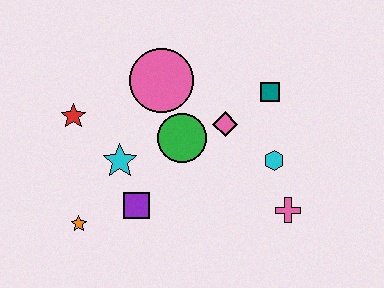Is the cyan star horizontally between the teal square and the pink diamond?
No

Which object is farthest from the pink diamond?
The orange star is farthest from the pink diamond.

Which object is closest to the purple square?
The cyan star is closest to the purple square.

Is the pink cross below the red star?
Yes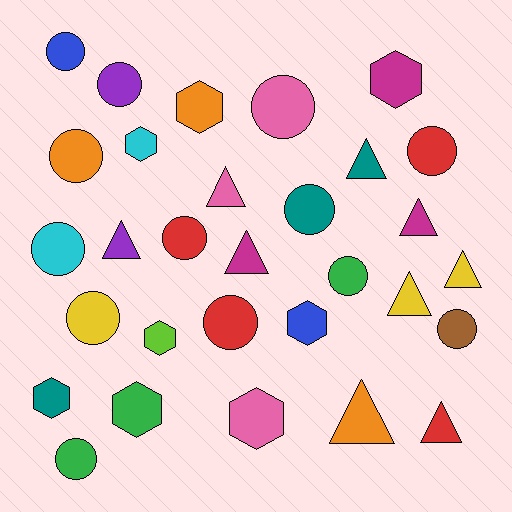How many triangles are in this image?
There are 9 triangles.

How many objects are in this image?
There are 30 objects.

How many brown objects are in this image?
There is 1 brown object.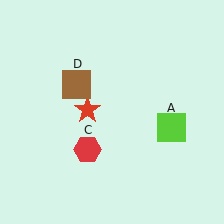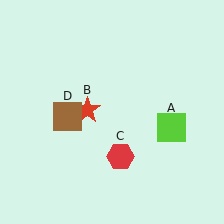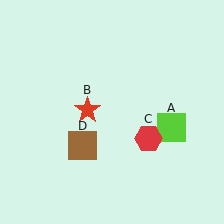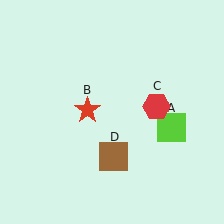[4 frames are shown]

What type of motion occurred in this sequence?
The red hexagon (object C), brown square (object D) rotated counterclockwise around the center of the scene.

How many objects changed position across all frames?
2 objects changed position: red hexagon (object C), brown square (object D).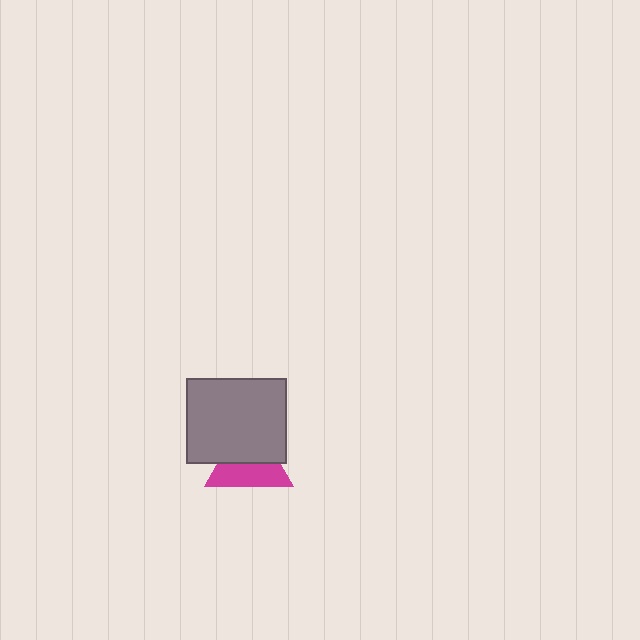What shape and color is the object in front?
The object in front is a gray rectangle.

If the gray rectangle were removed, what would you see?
You would see the complete magenta triangle.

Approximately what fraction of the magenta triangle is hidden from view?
Roughly 48% of the magenta triangle is hidden behind the gray rectangle.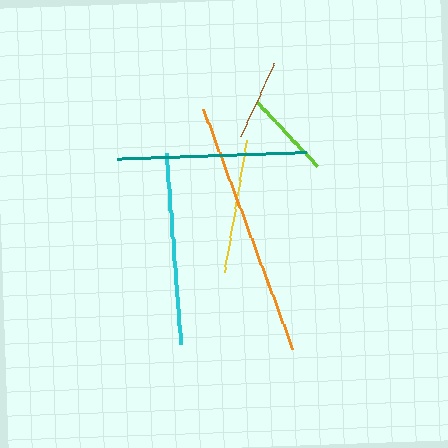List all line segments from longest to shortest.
From longest to shortest: orange, cyan, teal, yellow, lime, brown.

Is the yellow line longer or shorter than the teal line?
The teal line is longer than the yellow line.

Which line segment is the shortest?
The brown line is the shortest at approximately 80 pixels.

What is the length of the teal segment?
The teal segment is approximately 189 pixels long.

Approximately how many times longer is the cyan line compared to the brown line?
The cyan line is approximately 2.4 times the length of the brown line.